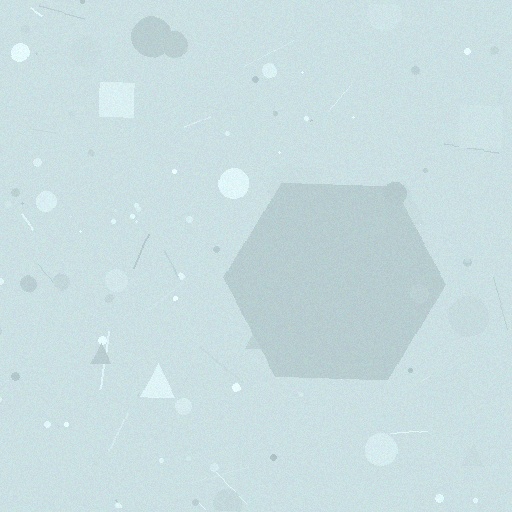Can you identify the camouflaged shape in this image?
The camouflaged shape is a hexagon.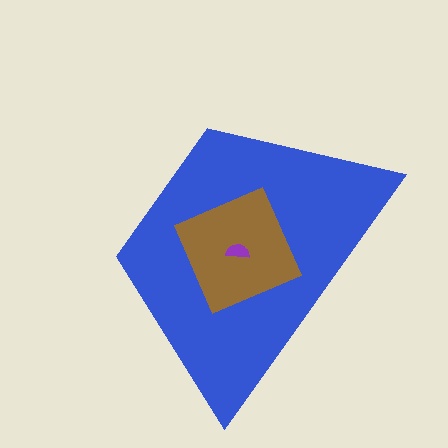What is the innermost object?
The purple semicircle.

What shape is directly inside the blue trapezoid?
The brown square.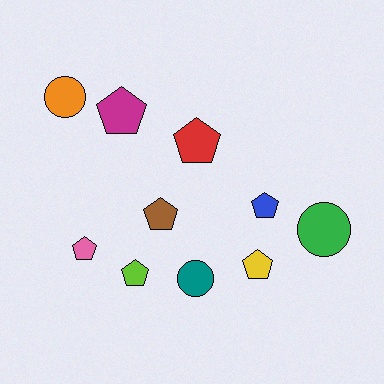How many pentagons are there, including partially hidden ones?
There are 7 pentagons.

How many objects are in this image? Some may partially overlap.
There are 10 objects.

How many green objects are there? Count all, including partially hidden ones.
There is 1 green object.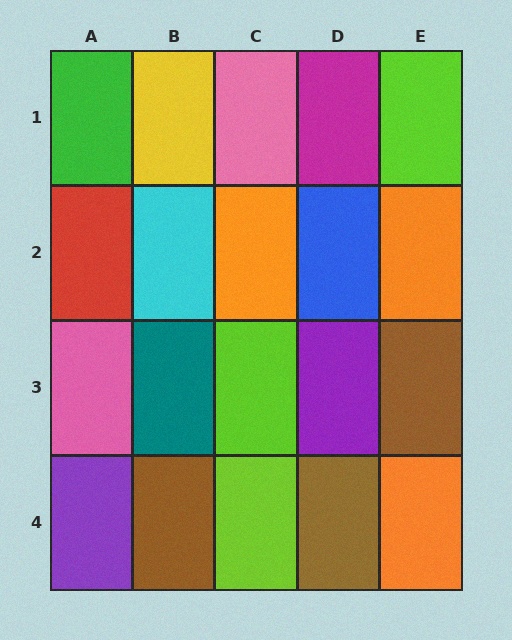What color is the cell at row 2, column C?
Orange.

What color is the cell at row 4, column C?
Lime.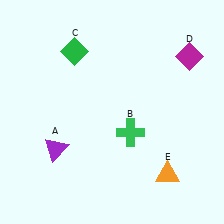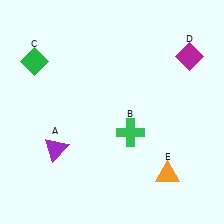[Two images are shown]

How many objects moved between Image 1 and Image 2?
1 object moved between the two images.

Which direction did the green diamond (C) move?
The green diamond (C) moved left.